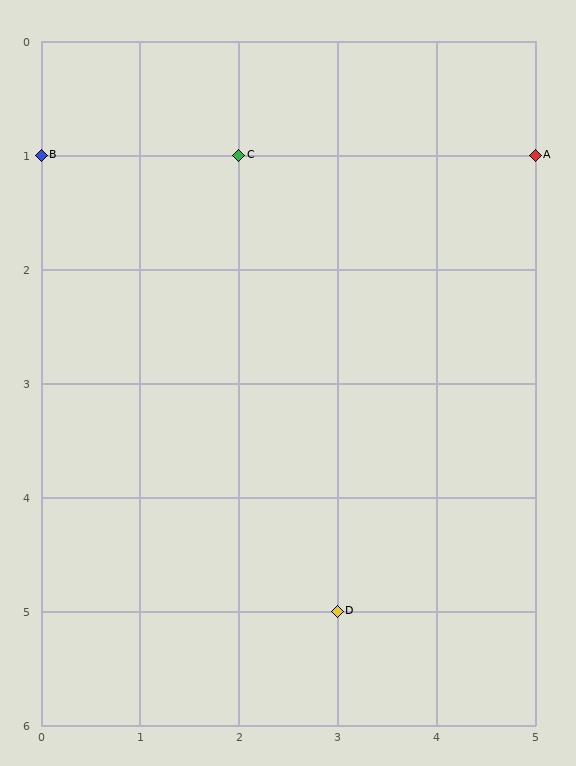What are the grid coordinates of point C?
Point C is at grid coordinates (2, 1).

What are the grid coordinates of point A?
Point A is at grid coordinates (5, 1).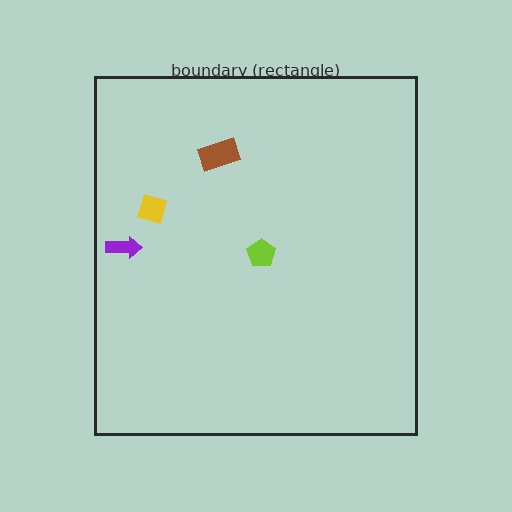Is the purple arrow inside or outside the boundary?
Inside.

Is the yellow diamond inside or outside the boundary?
Inside.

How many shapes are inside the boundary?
4 inside, 0 outside.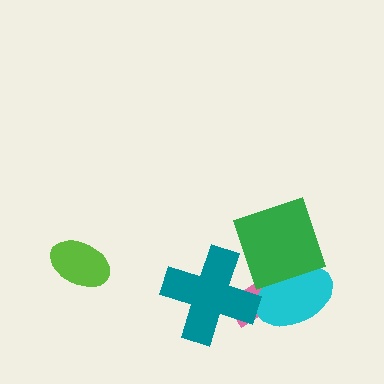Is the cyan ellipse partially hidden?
Yes, it is partially covered by another shape.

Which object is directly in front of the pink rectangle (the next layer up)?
The cyan ellipse is directly in front of the pink rectangle.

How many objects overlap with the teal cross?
1 object overlaps with the teal cross.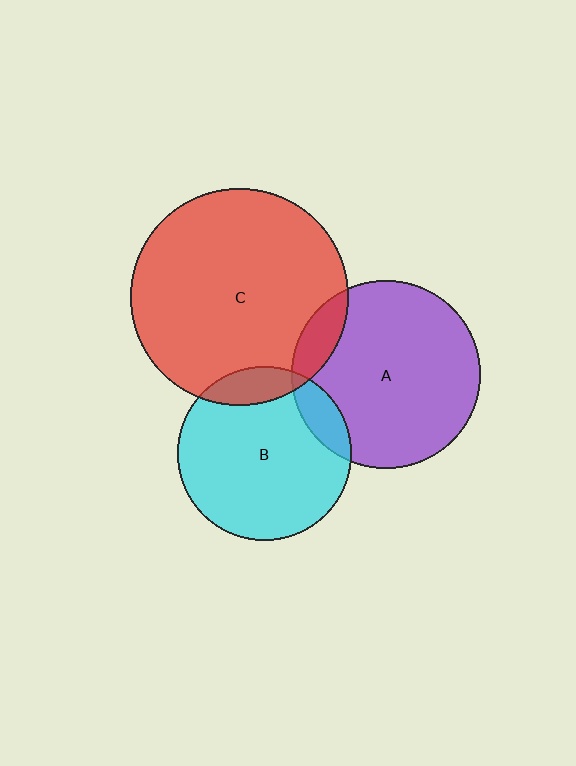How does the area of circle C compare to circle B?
Approximately 1.6 times.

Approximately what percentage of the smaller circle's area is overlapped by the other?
Approximately 10%.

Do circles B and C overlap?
Yes.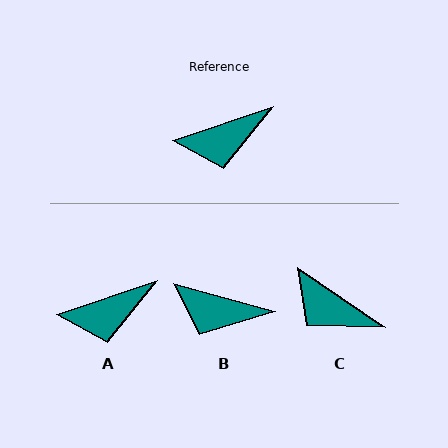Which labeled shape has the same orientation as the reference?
A.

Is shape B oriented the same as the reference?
No, it is off by about 34 degrees.